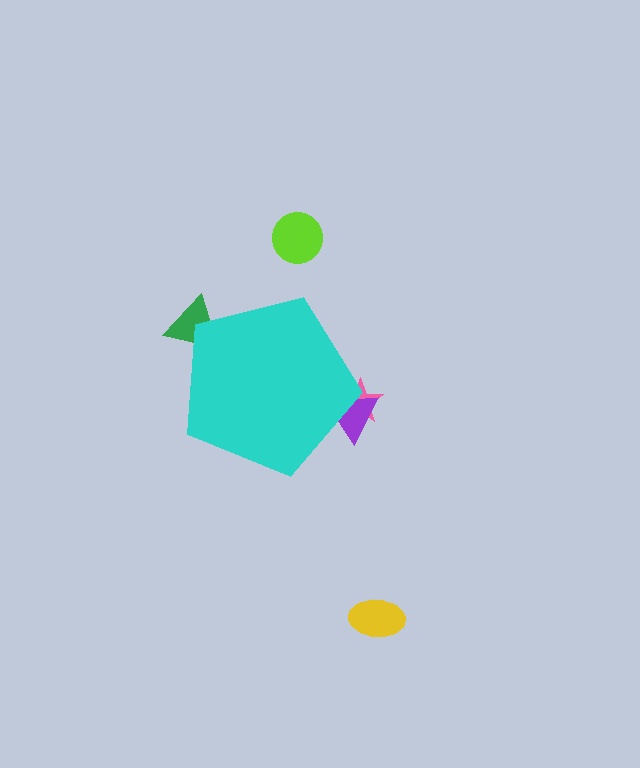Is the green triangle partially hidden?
Yes, the green triangle is partially hidden behind the cyan pentagon.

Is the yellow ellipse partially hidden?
No, the yellow ellipse is fully visible.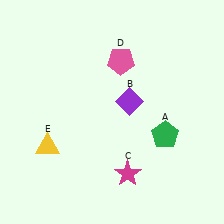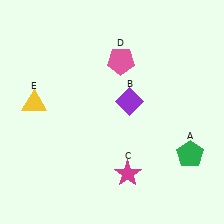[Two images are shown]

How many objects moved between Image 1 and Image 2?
2 objects moved between the two images.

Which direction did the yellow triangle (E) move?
The yellow triangle (E) moved up.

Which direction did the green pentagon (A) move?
The green pentagon (A) moved right.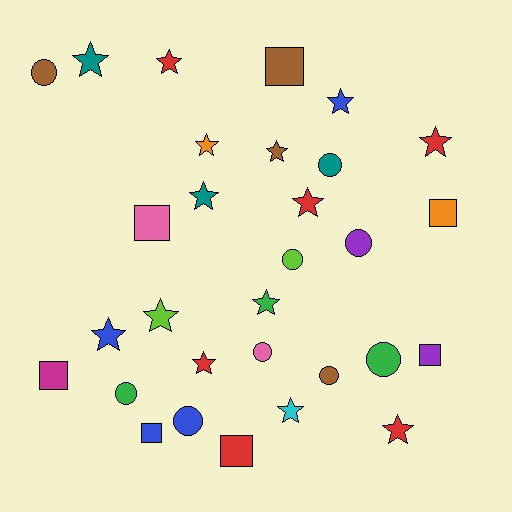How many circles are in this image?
There are 9 circles.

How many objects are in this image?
There are 30 objects.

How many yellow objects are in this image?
There are no yellow objects.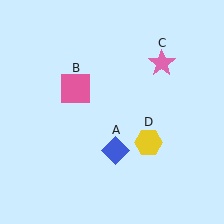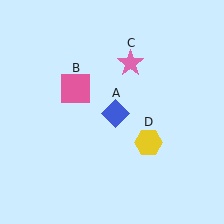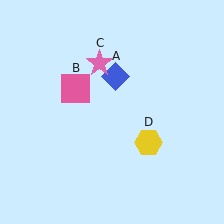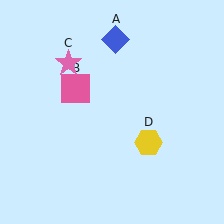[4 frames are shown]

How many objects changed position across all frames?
2 objects changed position: blue diamond (object A), pink star (object C).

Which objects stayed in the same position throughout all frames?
Pink square (object B) and yellow hexagon (object D) remained stationary.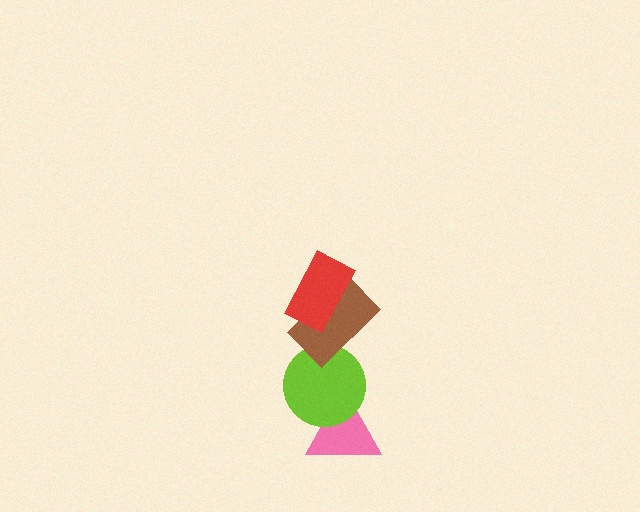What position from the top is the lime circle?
The lime circle is 3rd from the top.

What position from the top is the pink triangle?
The pink triangle is 4th from the top.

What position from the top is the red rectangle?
The red rectangle is 1st from the top.